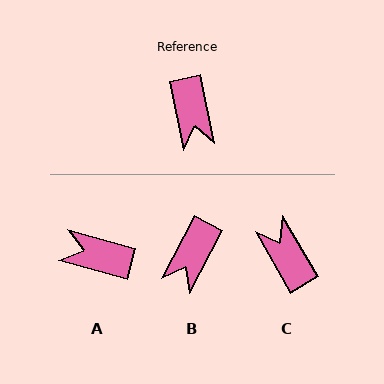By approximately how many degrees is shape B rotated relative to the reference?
Approximately 39 degrees clockwise.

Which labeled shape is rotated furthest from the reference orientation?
C, about 162 degrees away.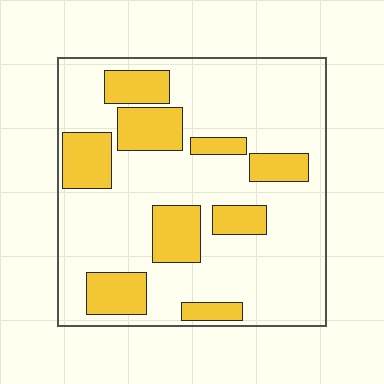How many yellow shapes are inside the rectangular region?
9.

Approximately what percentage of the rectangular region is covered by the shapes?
Approximately 25%.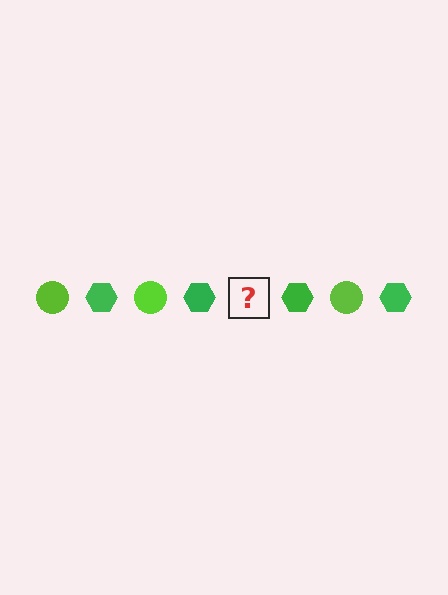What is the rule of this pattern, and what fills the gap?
The rule is that the pattern alternates between lime circle and green hexagon. The gap should be filled with a lime circle.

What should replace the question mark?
The question mark should be replaced with a lime circle.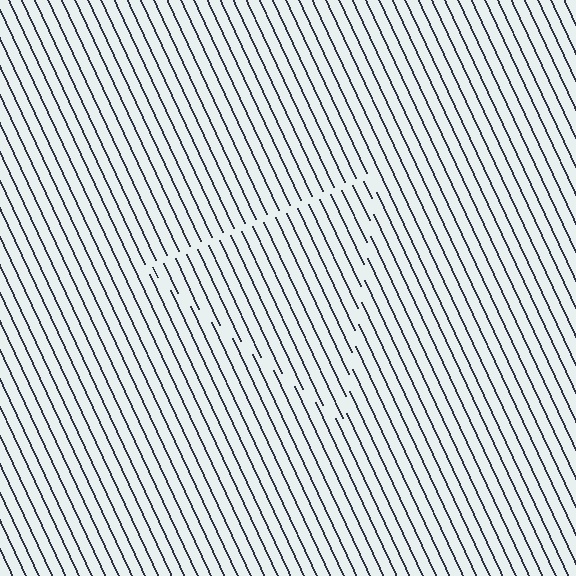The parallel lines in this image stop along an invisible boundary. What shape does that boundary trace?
An illusory triangle. The interior of the shape contains the same grating, shifted by half a period — the contour is defined by the phase discontinuity where line-ends from the inner and outer gratings abut.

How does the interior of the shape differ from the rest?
The interior of the shape contains the same grating, shifted by half a period — the contour is defined by the phase discontinuity where line-ends from the inner and outer gratings abut.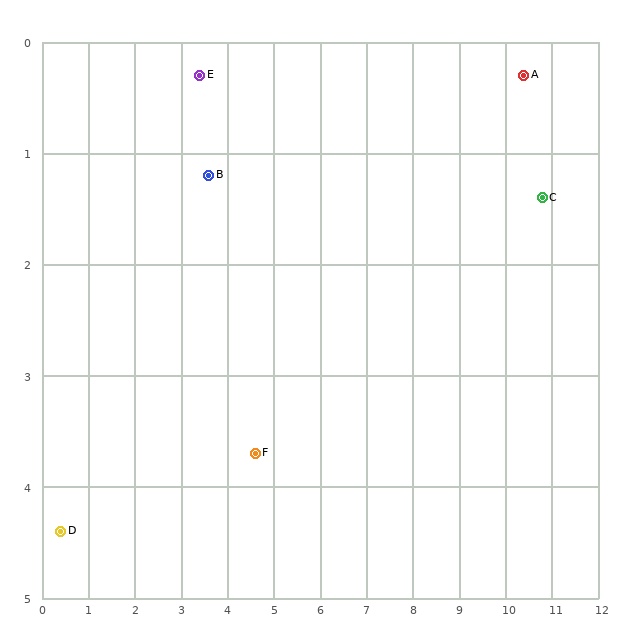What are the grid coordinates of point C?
Point C is at approximately (10.8, 1.4).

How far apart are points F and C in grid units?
Points F and C are about 6.6 grid units apart.